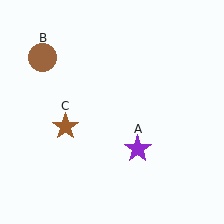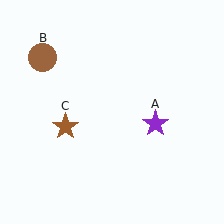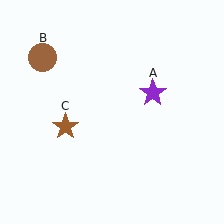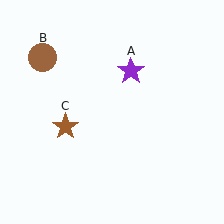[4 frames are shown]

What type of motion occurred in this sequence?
The purple star (object A) rotated counterclockwise around the center of the scene.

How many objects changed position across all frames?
1 object changed position: purple star (object A).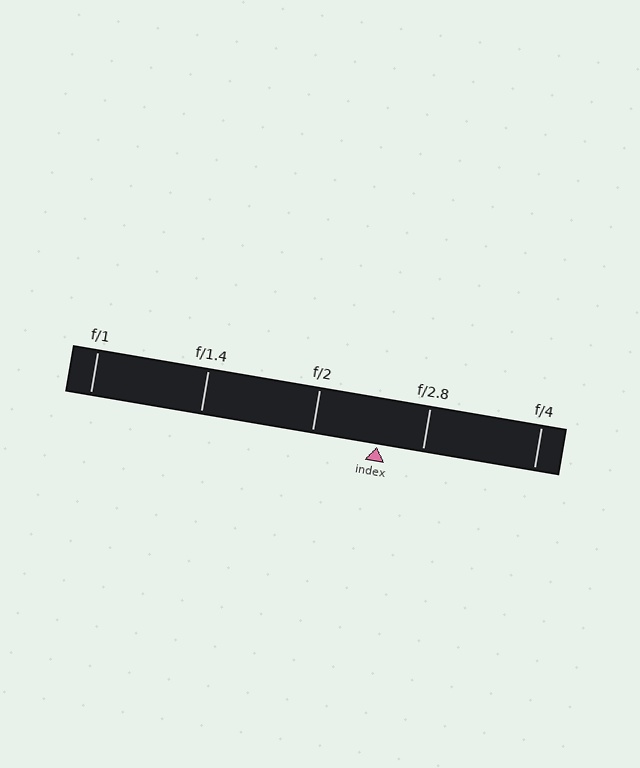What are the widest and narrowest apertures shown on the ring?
The widest aperture shown is f/1 and the narrowest is f/4.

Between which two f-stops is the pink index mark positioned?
The index mark is between f/2 and f/2.8.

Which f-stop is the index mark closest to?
The index mark is closest to f/2.8.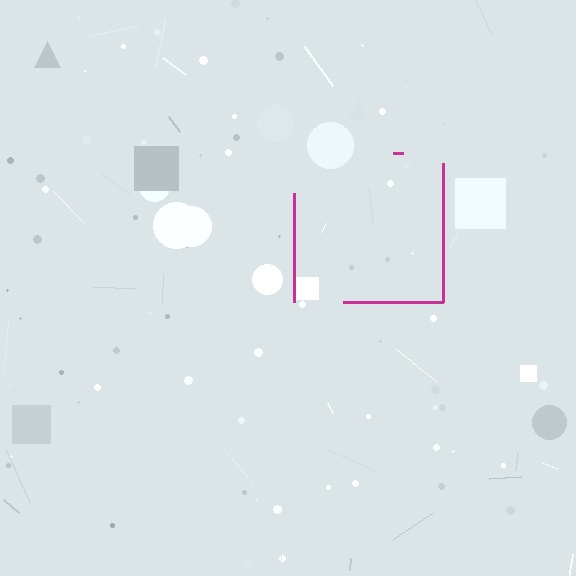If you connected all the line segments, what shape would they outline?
They would outline a square.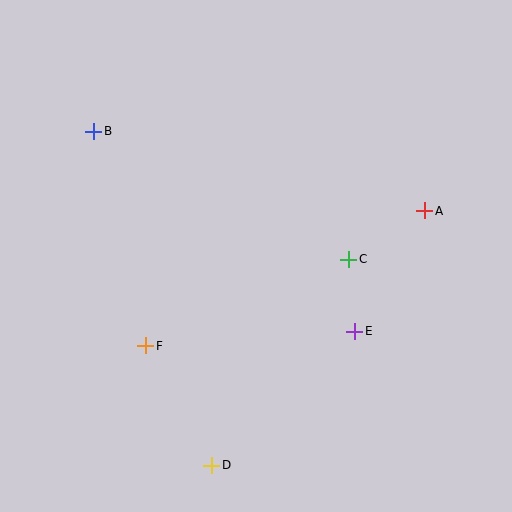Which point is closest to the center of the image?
Point C at (349, 259) is closest to the center.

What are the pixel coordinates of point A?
Point A is at (425, 211).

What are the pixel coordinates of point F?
Point F is at (146, 346).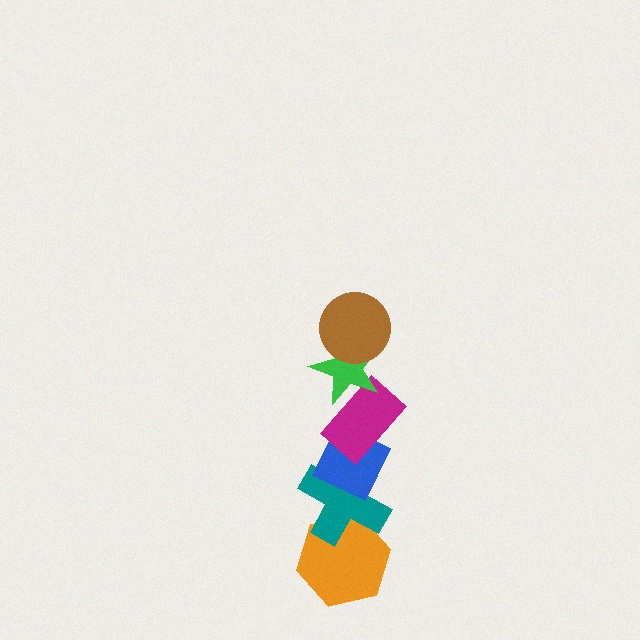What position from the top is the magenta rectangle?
The magenta rectangle is 3rd from the top.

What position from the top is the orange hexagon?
The orange hexagon is 6th from the top.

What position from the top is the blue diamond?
The blue diamond is 4th from the top.